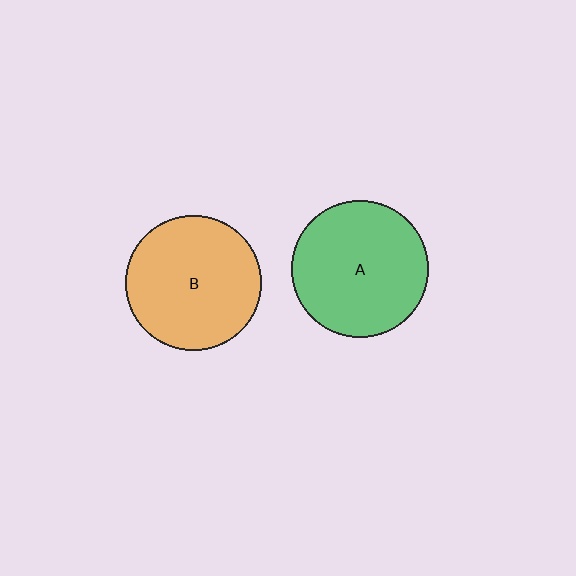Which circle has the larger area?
Circle A (green).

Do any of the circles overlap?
No, none of the circles overlap.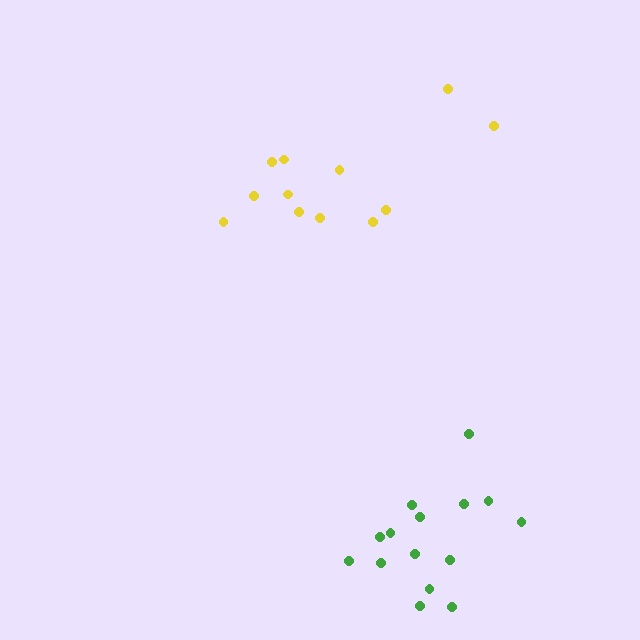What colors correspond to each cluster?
The clusters are colored: green, yellow.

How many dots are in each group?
Group 1: 15 dots, Group 2: 12 dots (27 total).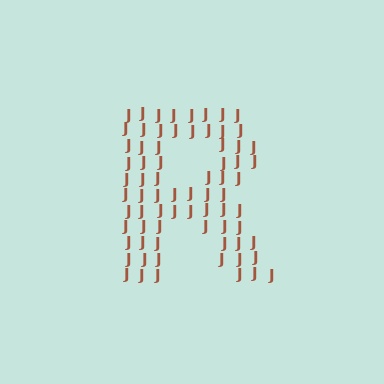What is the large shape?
The large shape is the letter R.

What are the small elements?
The small elements are letter J's.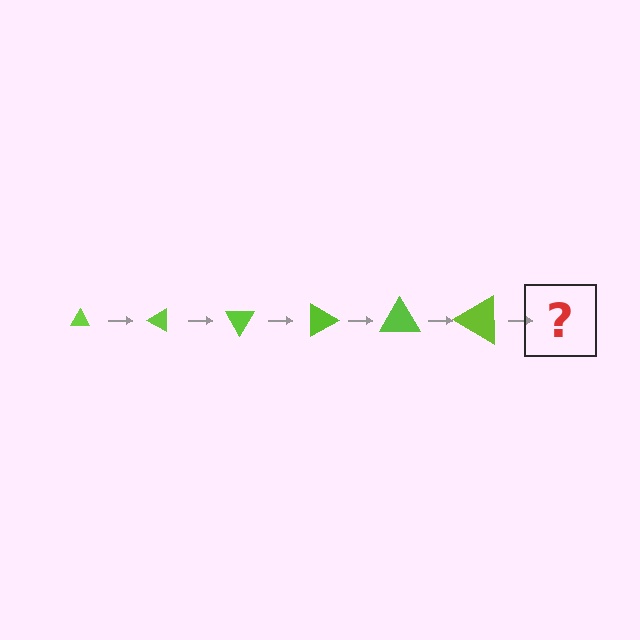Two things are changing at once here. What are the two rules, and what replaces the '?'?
The two rules are that the triangle grows larger each step and it rotates 30 degrees each step. The '?' should be a triangle, larger than the previous one and rotated 180 degrees from the start.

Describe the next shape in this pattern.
It should be a triangle, larger than the previous one and rotated 180 degrees from the start.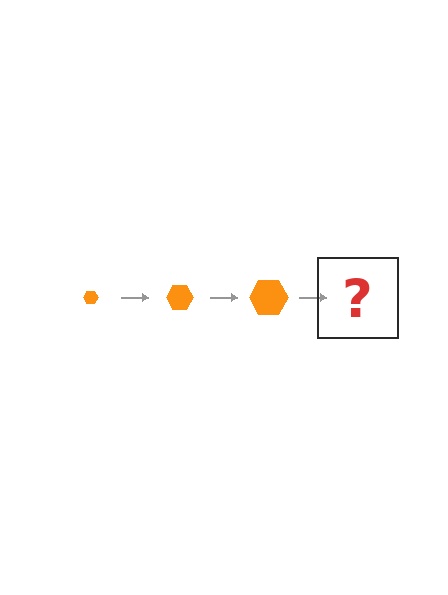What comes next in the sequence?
The next element should be an orange hexagon, larger than the previous one.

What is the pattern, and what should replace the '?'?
The pattern is that the hexagon gets progressively larger each step. The '?' should be an orange hexagon, larger than the previous one.